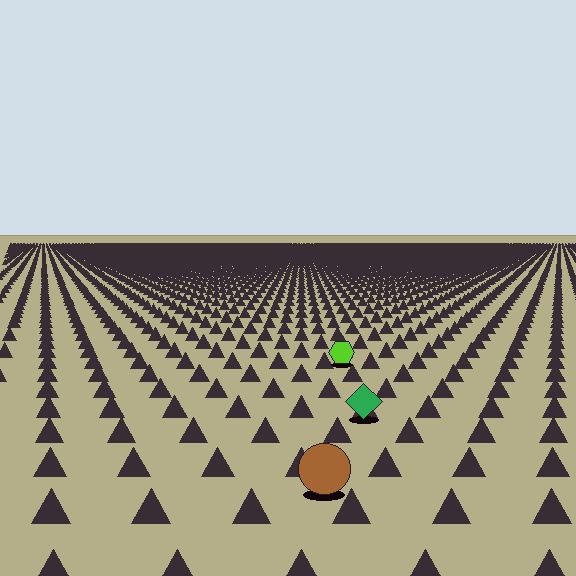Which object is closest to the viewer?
The brown circle is closest. The texture marks near it are larger and more spread out.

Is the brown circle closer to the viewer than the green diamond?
Yes. The brown circle is closer — you can tell from the texture gradient: the ground texture is coarser near it.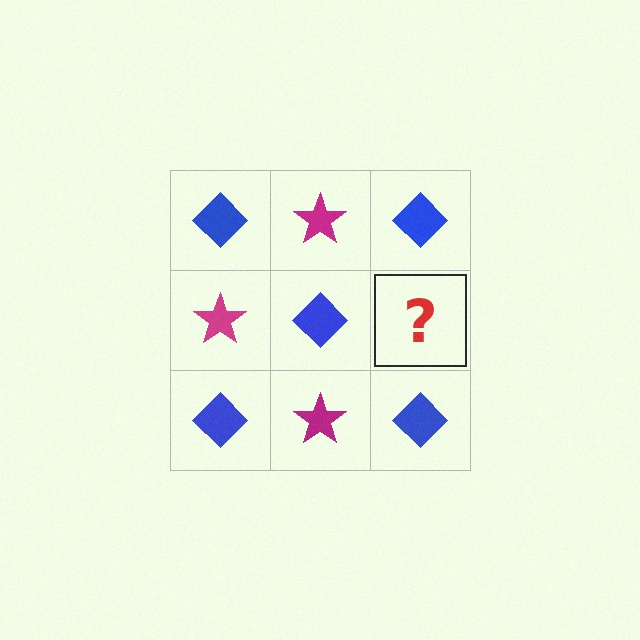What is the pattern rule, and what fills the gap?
The rule is that it alternates blue diamond and magenta star in a checkerboard pattern. The gap should be filled with a magenta star.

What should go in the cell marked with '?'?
The missing cell should contain a magenta star.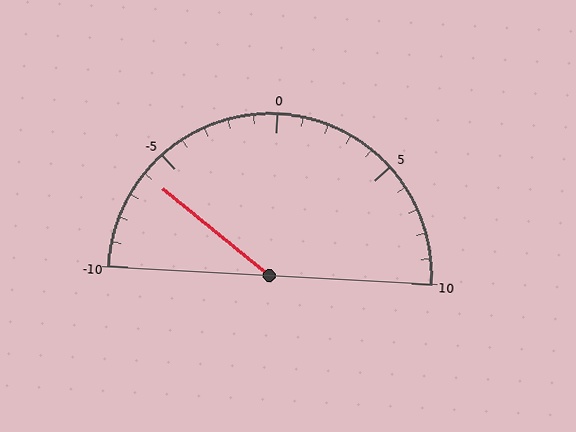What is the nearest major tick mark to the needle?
The nearest major tick mark is -5.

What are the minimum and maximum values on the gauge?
The gauge ranges from -10 to 10.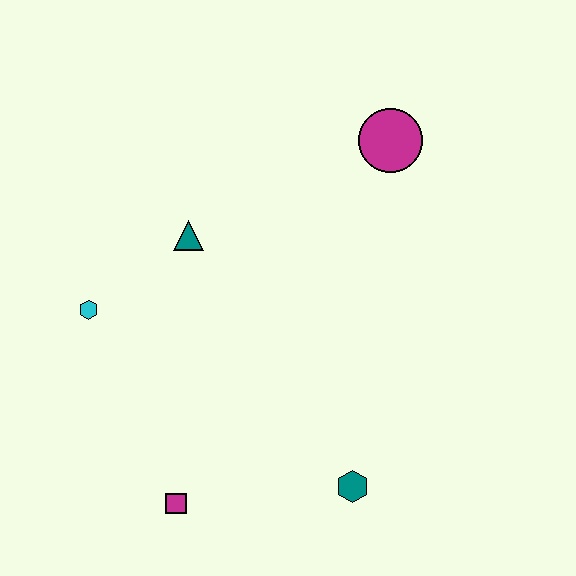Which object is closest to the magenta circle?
The teal triangle is closest to the magenta circle.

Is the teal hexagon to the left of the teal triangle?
No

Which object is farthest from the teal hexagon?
The magenta circle is farthest from the teal hexagon.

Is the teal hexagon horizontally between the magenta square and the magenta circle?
Yes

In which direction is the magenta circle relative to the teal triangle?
The magenta circle is to the right of the teal triangle.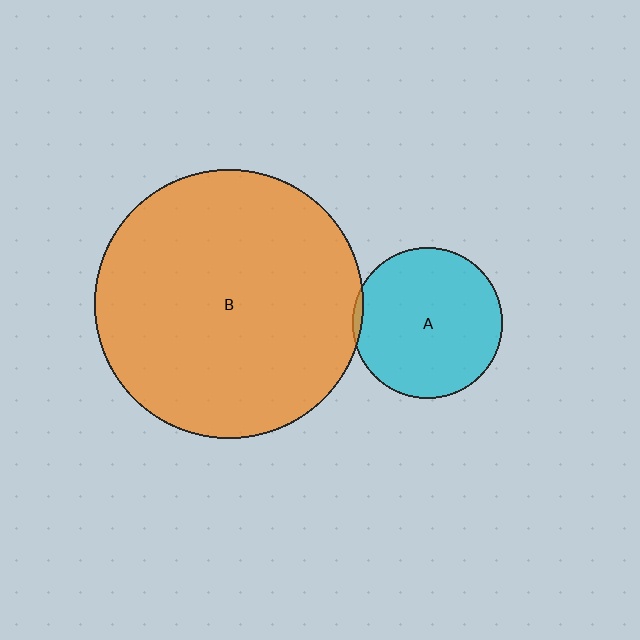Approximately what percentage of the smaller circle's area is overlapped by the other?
Approximately 5%.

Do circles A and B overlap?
Yes.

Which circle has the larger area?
Circle B (orange).